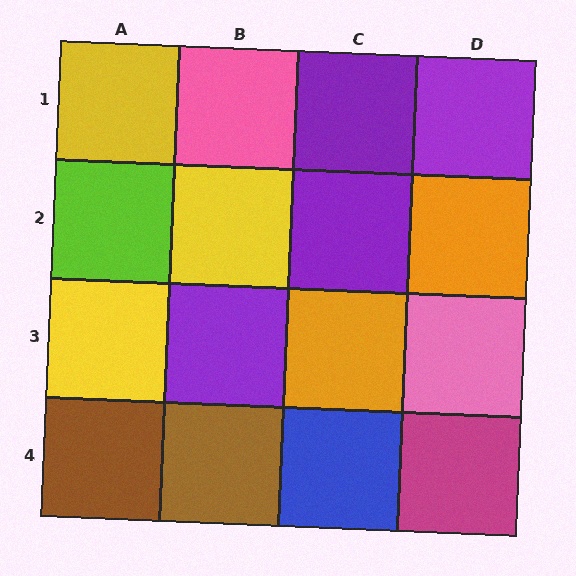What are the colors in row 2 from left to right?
Lime, yellow, purple, orange.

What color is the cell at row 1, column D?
Purple.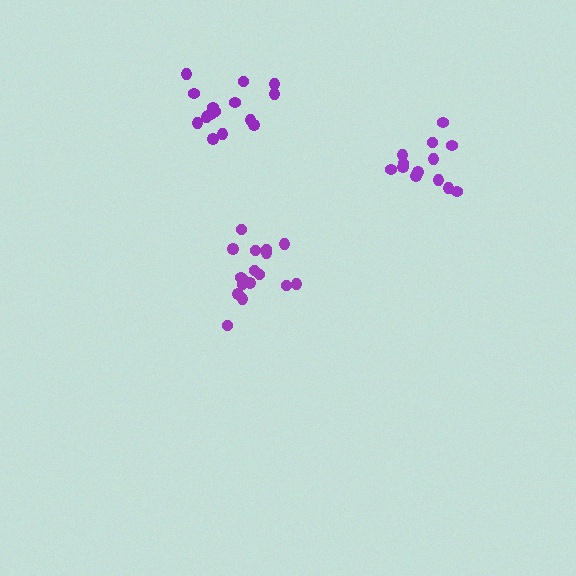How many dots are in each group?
Group 1: 17 dots, Group 2: 13 dots, Group 3: 15 dots (45 total).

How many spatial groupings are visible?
There are 3 spatial groupings.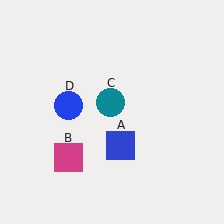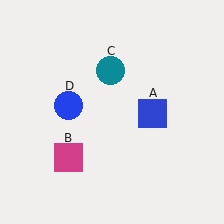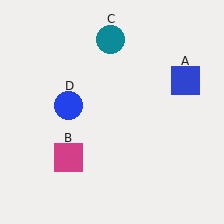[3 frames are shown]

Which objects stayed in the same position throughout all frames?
Magenta square (object B) and blue circle (object D) remained stationary.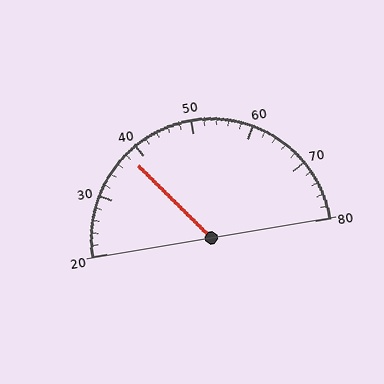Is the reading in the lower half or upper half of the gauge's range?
The reading is in the lower half of the range (20 to 80).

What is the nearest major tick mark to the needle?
The nearest major tick mark is 40.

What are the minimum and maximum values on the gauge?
The gauge ranges from 20 to 80.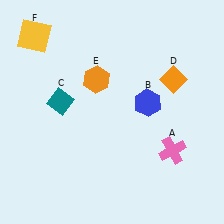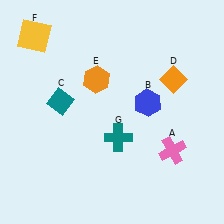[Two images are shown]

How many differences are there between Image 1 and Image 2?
There is 1 difference between the two images.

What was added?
A teal cross (G) was added in Image 2.